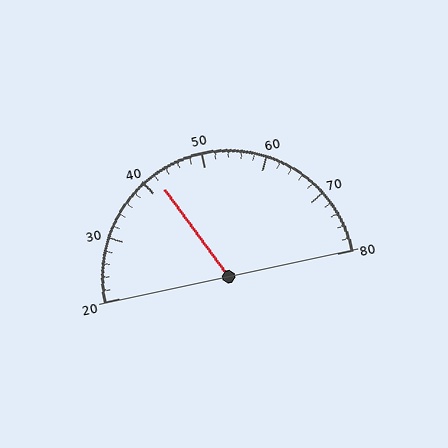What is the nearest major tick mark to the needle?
The nearest major tick mark is 40.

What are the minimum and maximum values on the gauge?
The gauge ranges from 20 to 80.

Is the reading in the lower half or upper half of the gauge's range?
The reading is in the lower half of the range (20 to 80).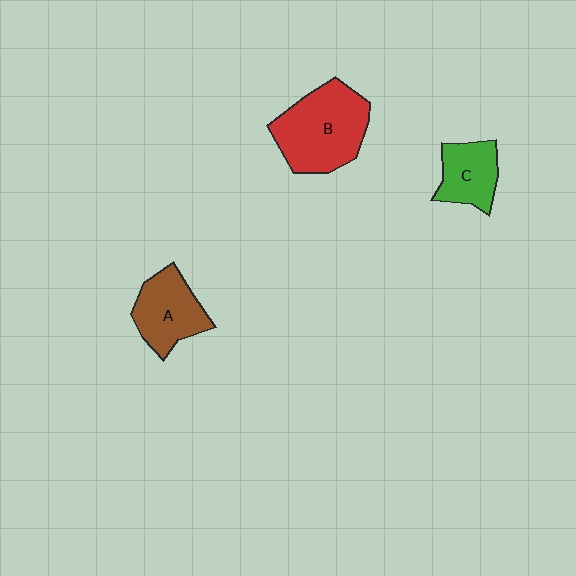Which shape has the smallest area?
Shape C (green).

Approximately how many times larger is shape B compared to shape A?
Approximately 1.5 times.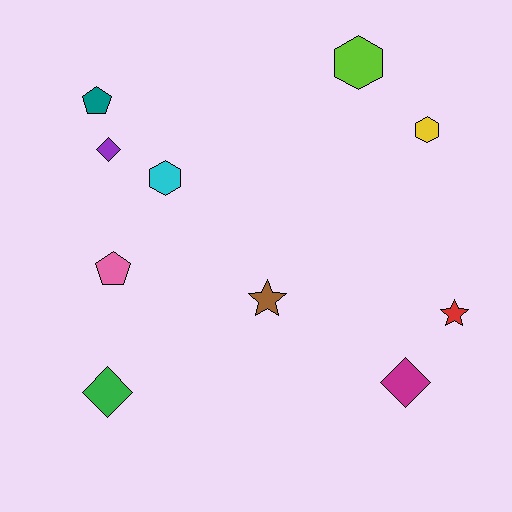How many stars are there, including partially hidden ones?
There are 2 stars.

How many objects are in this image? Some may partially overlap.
There are 10 objects.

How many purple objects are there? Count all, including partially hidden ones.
There is 1 purple object.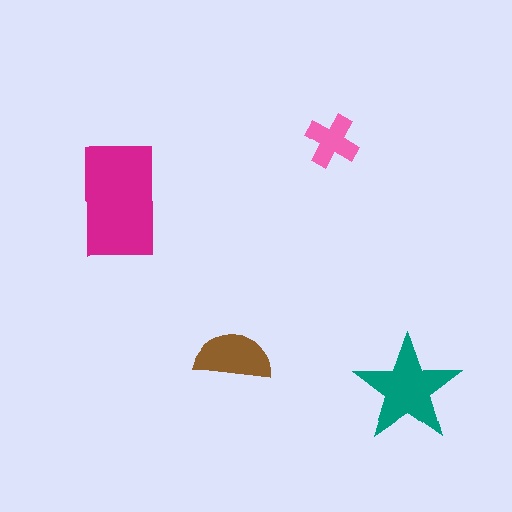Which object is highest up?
The pink cross is topmost.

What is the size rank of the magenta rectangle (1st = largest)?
1st.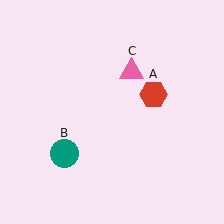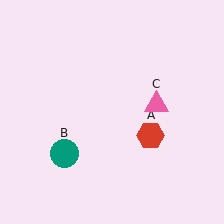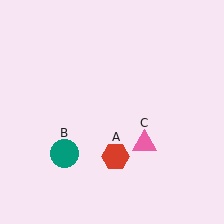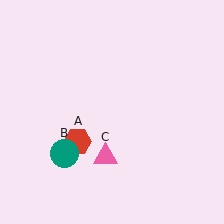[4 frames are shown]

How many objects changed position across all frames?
2 objects changed position: red hexagon (object A), pink triangle (object C).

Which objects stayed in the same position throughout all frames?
Teal circle (object B) remained stationary.